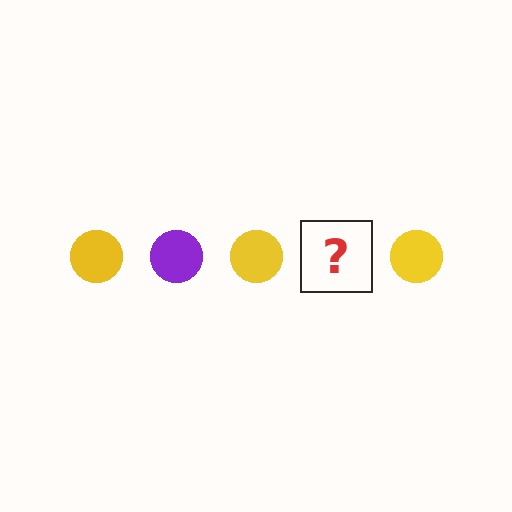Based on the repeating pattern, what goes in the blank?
The blank should be a purple circle.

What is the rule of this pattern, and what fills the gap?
The rule is that the pattern cycles through yellow, purple circles. The gap should be filled with a purple circle.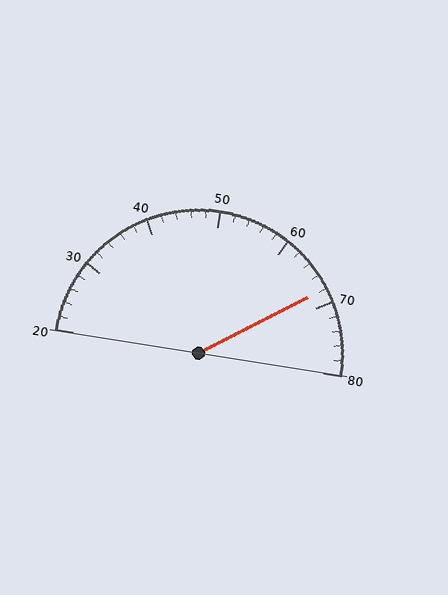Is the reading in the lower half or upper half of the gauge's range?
The reading is in the upper half of the range (20 to 80).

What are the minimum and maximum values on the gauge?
The gauge ranges from 20 to 80.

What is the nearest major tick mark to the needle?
The nearest major tick mark is 70.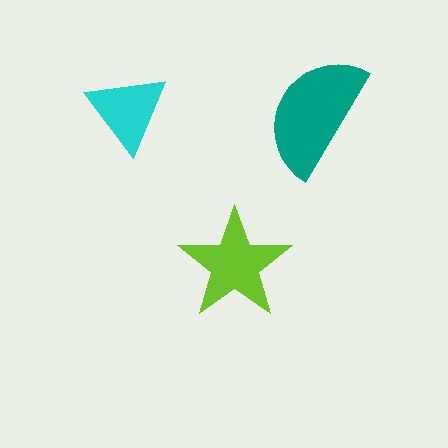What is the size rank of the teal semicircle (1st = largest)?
1st.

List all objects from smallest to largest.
The cyan triangle, the lime star, the teal semicircle.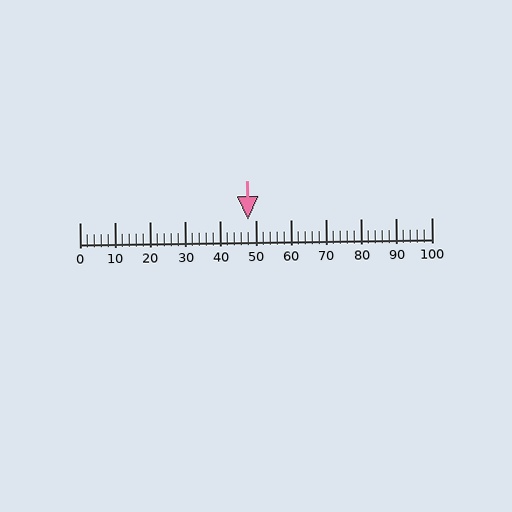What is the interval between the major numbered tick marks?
The major tick marks are spaced 10 units apart.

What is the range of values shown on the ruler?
The ruler shows values from 0 to 100.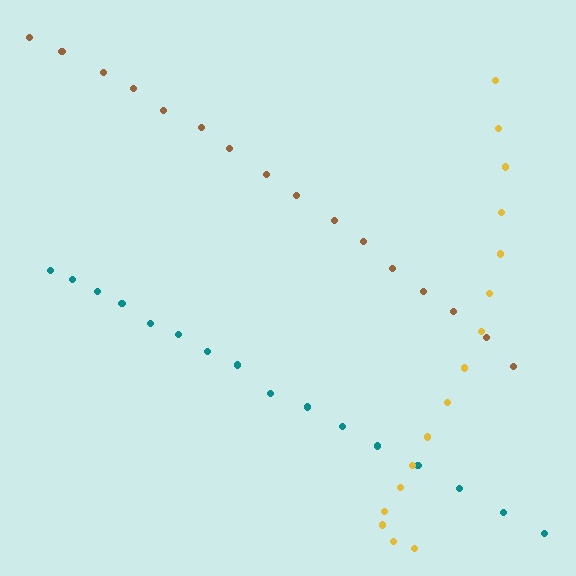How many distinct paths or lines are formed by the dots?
There are 3 distinct paths.